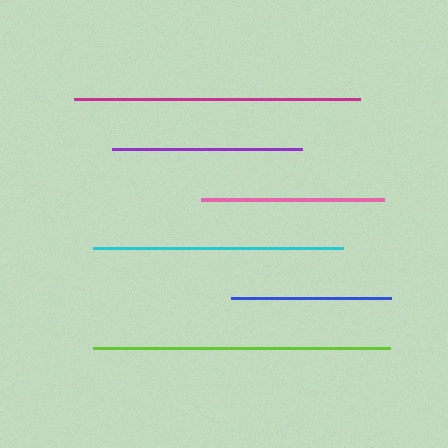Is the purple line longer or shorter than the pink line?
The purple line is longer than the pink line.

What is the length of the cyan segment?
The cyan segment is approximately 250 pixels long.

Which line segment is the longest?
The lime line is the longest at approximately 297 pixels.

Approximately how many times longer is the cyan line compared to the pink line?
The cyan line is approximately 1.4 times the length of the pink line.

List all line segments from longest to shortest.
From longest to shortest: lime, magenta, cyan, purple, pink, blue.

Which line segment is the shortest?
The blue line is the shortest at approximately 159 pixels.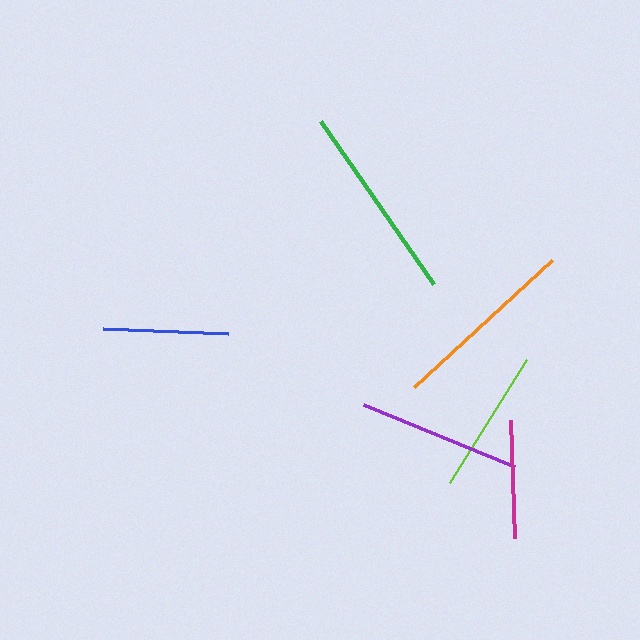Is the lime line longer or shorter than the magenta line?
The lime line is longer than the magenta line.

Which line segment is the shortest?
The magenta line is the shortest at approximately 118 pixels.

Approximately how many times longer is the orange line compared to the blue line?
The orange line is approximately 1.5 times the length of the blue line.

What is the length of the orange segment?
The orange segment is approximately 187 pixels long.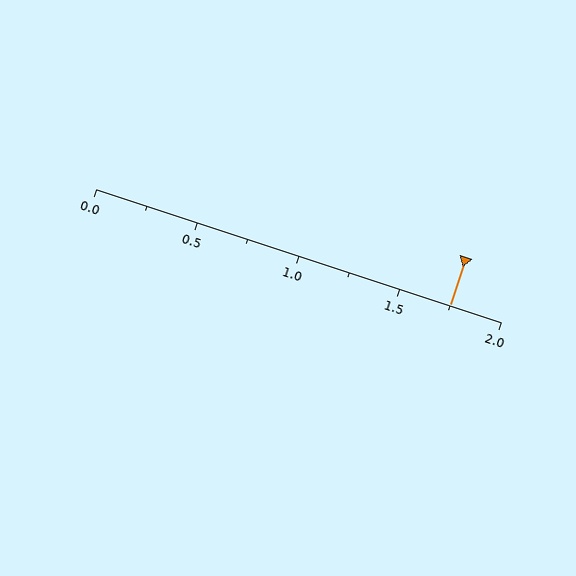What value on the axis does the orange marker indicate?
The marker indicates approximately 1.75.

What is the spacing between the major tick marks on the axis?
The major ticks are spaced 0.5 apart.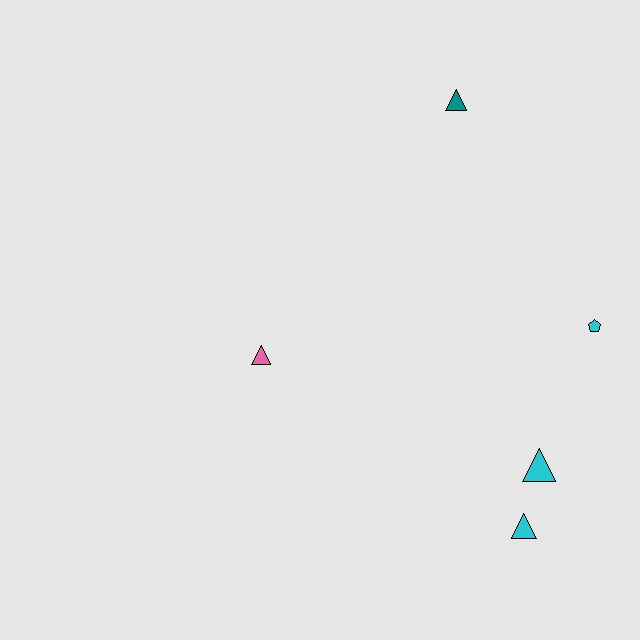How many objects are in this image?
There are 5 objects.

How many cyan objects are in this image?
There are 3 cyan objects.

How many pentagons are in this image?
There is 1 pentagon.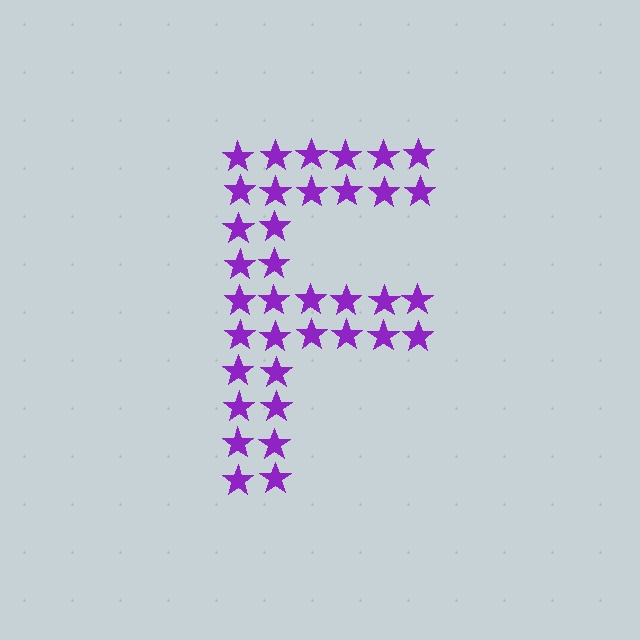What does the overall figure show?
The overall figure shows the letter F.